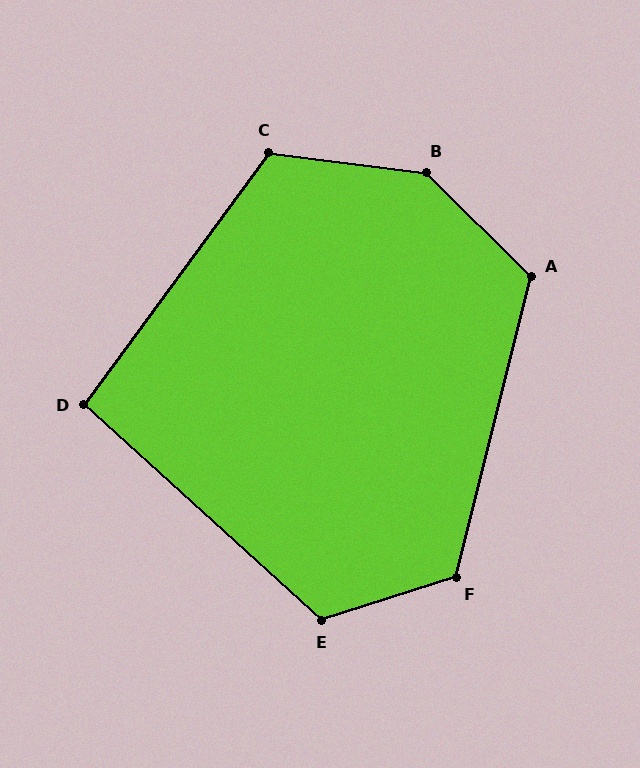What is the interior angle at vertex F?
Approximately 122 degrees (obtuse).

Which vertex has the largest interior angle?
B, at approximately 142 degrees.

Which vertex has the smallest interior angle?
D, at approximately 96 degrees.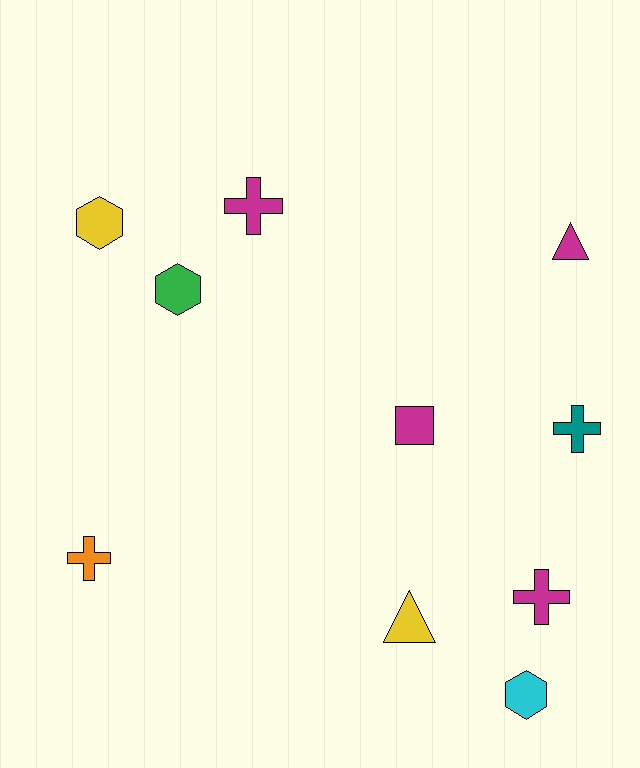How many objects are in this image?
There are 10 objects.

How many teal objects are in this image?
There is 1 teal object.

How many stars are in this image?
There are no stars.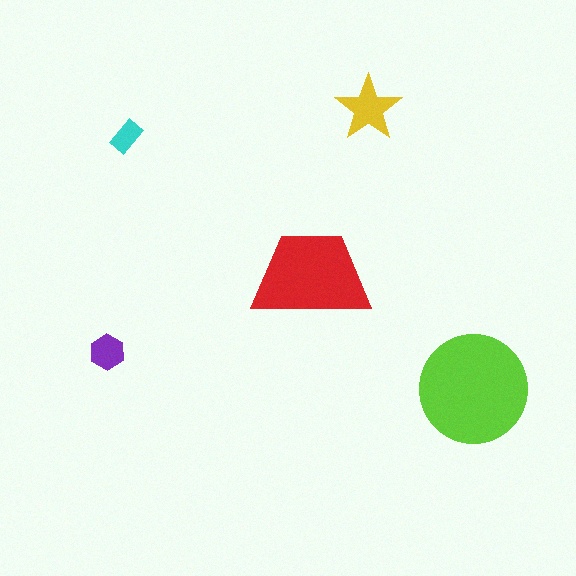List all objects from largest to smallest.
The lime circle, the red trapezoid, the yellow star, the purple hexagon, the cyan rectangle.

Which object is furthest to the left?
The purple hexagon is leftmost.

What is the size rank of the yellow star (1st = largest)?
3rd.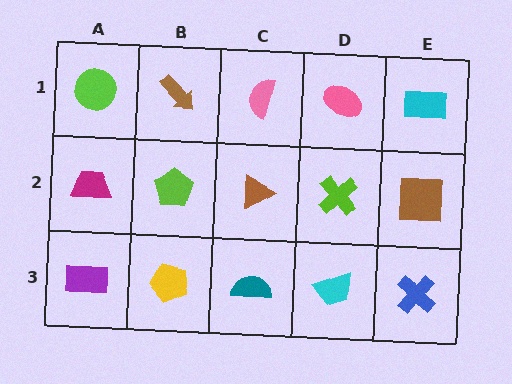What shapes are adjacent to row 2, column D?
A pink ellipse (row 1, column D), a cyan trapezoid (row 3, column D), a brown triangle (row 2, column C), a brown square (row 2, column E).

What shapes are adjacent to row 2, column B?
A brown arrow (row 1, column B), a yellow pentagon (row 3, column B), a magenta trapezoid (row 2, column A), a brown triangle (row 2, column C).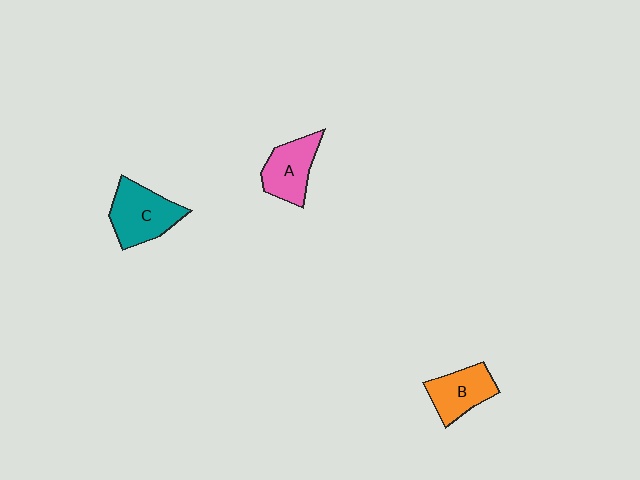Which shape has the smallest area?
Shape B (orange).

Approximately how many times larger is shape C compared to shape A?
Approximately 1.2 times.